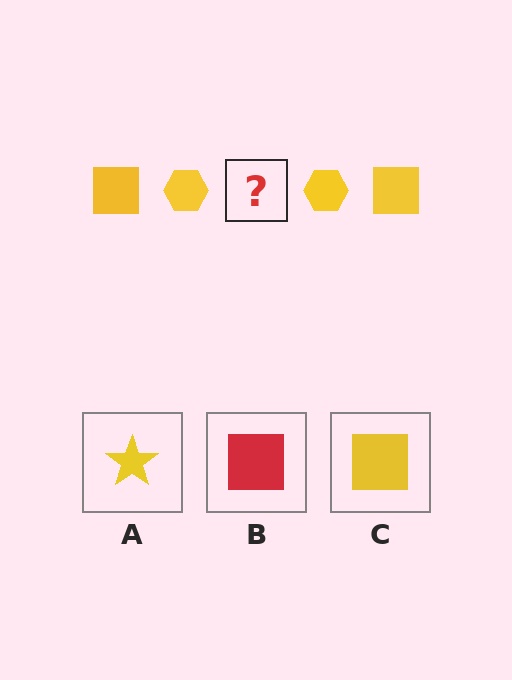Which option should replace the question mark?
Option C.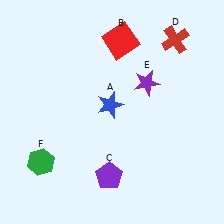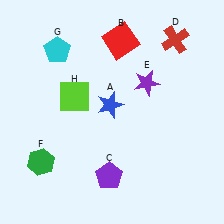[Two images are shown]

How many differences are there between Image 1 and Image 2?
There are 2 differences between the two images.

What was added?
A cyan pentagon (G), a lime square (H) were added in Image 2.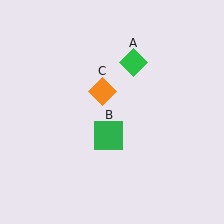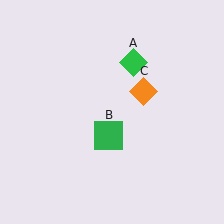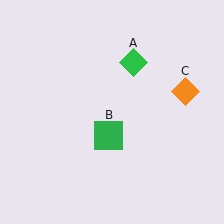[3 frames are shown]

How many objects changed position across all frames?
1 object changed position: orange diamond (object C).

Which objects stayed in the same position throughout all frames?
Green diamond (object A) and green square (object B) remained stationary.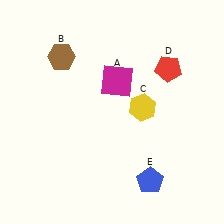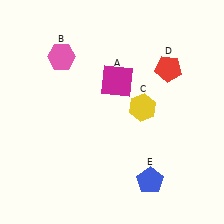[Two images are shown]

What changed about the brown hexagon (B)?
In Image 1, B is brown. In Image 2, it changed to pink.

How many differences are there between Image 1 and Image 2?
There is 1 difference between the two images.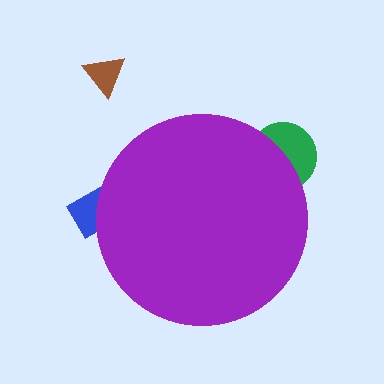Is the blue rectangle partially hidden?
Yes, the blue rectangle is partially hidden behind the purple circle.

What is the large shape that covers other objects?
A purple circle.